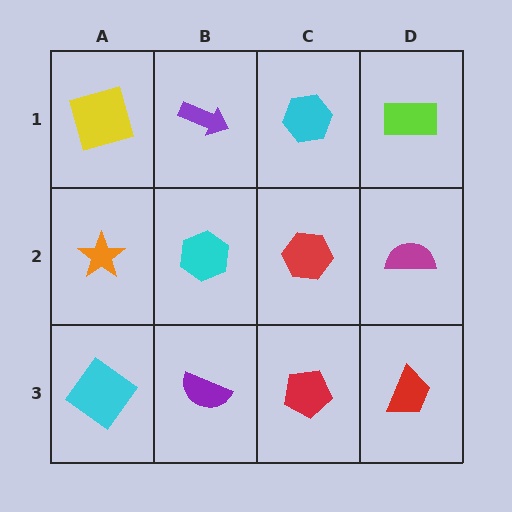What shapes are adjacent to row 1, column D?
A magenta semicircle (row 2, column D), a cyan hexagon (row 1, column C).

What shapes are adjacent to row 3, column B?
A cyan hexagon (row 2, column B), a cyan diamond (row 3, column A), a red pentagon (row 3, column C).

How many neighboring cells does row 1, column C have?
3.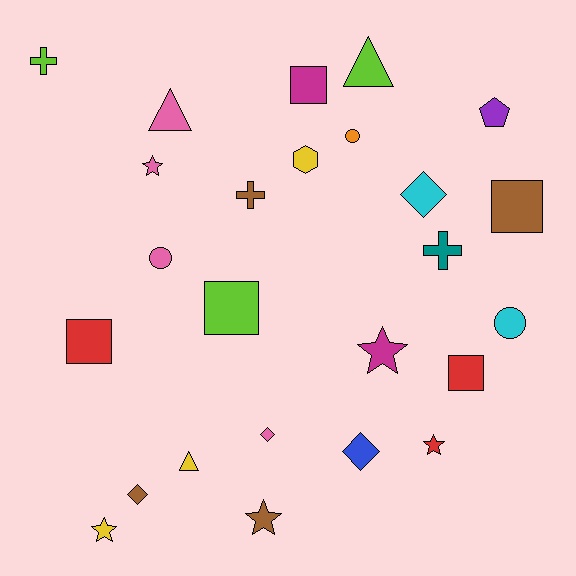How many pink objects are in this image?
There are 4 pink objects.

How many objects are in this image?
There are 25 objects.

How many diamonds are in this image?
There are 4 diamonds.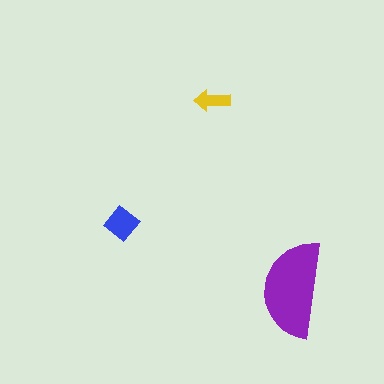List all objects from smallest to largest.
The yellow arrow, the blue diamond, the purple semicircle.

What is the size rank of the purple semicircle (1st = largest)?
1st.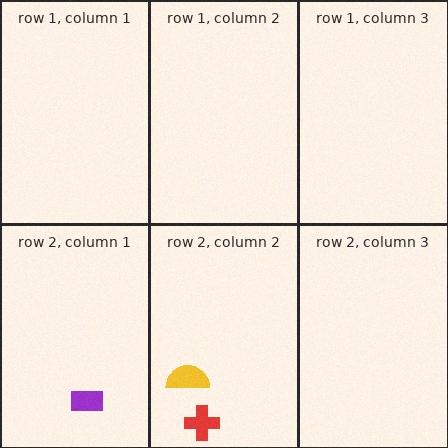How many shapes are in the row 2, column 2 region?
2.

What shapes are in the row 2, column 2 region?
The red cross, the yellow semicircle.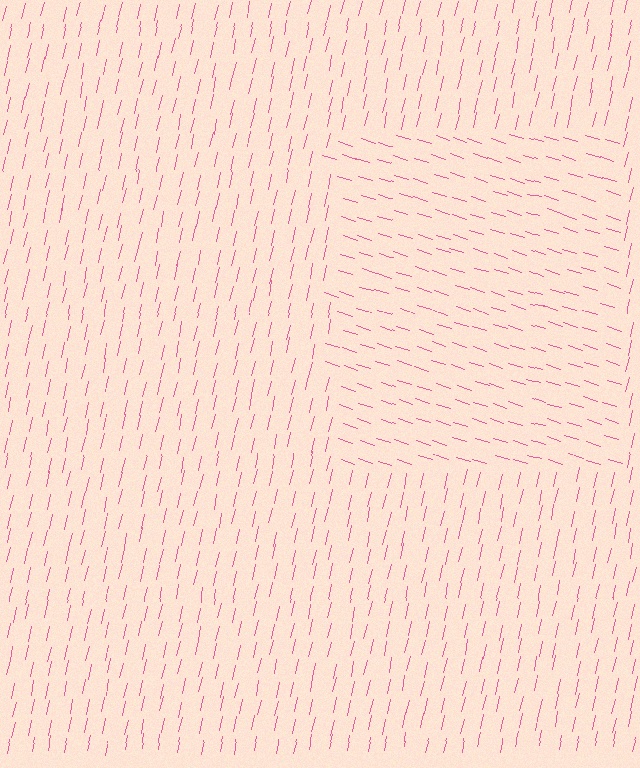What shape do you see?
I see a rectangle.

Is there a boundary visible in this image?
Yes, there is a texture boundary formed by a change in line orientation.